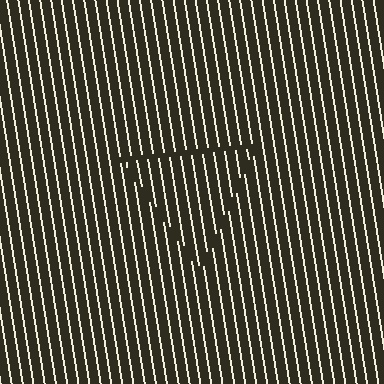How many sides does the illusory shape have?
3 sides — the line-ends trace a triangle.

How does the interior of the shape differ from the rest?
The interior of the shape contains the same grating, shifted by half a period — the contour is defined by the phase discontinuity where line-ends from the inner and outer gratings abut.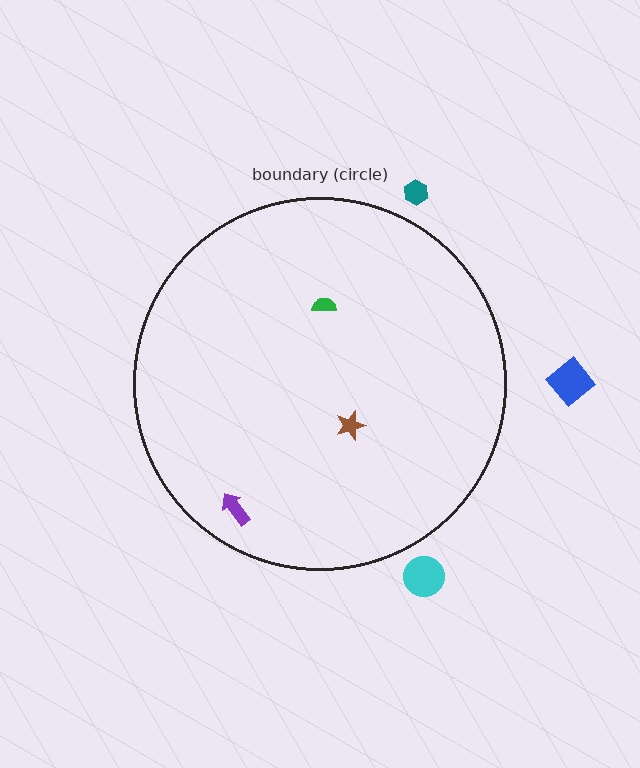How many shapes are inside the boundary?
3 inside, 3 outside.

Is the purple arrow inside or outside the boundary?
Inside.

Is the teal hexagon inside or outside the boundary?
Outside.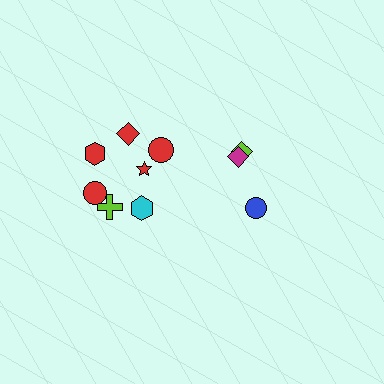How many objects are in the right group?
There are 3 objects.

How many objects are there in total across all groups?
There are 10 objects.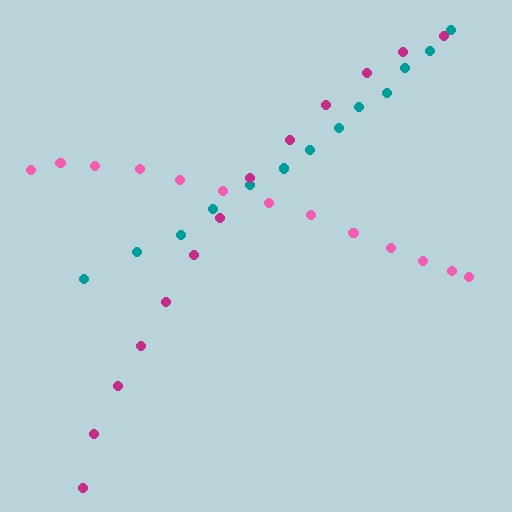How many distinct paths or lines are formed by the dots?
There are 3 distinct paths.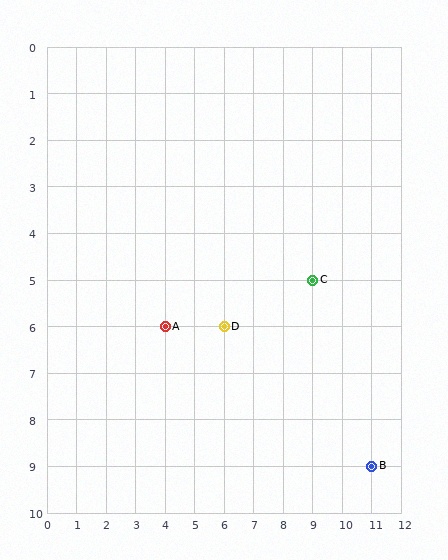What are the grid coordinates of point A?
Point A is at grid coordinates (4, 6).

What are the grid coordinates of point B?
Point B is at grid coordinates (11, 9).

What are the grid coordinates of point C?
Point C is at grid coordinates (9, 5).